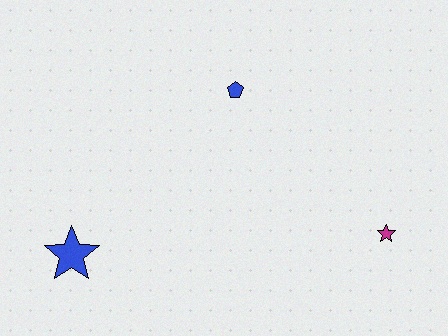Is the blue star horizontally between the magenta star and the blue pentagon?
No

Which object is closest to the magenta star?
The blue pentagon is closest to the magenta star.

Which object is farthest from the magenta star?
The blue star is farthest from the magenta star.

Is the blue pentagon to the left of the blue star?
No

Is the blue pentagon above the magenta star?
Yes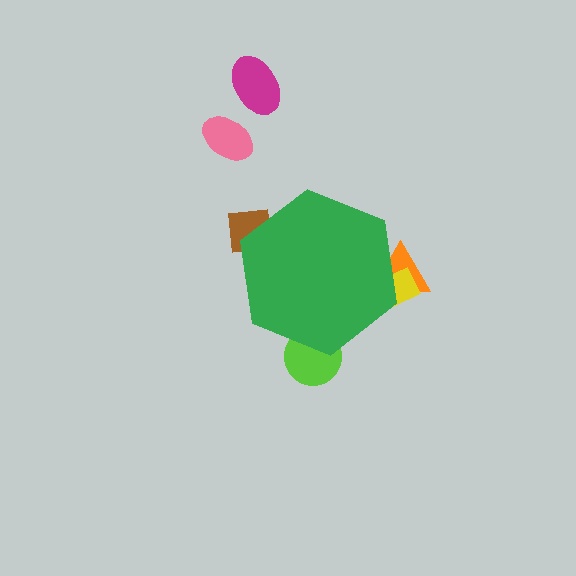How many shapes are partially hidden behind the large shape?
4 shapes are partially hidden.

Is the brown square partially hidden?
Yes, the brown square is partially hidden behind the green hexagon.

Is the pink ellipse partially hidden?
No, the pink ellipse is fully visible.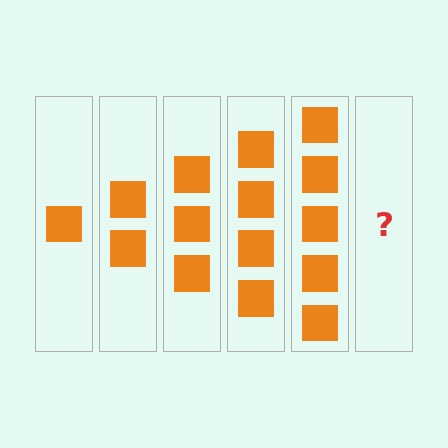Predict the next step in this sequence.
The next step is 6 squares.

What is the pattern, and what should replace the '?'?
The pattern is that each step adds one more square. The '?' should be 6 squares.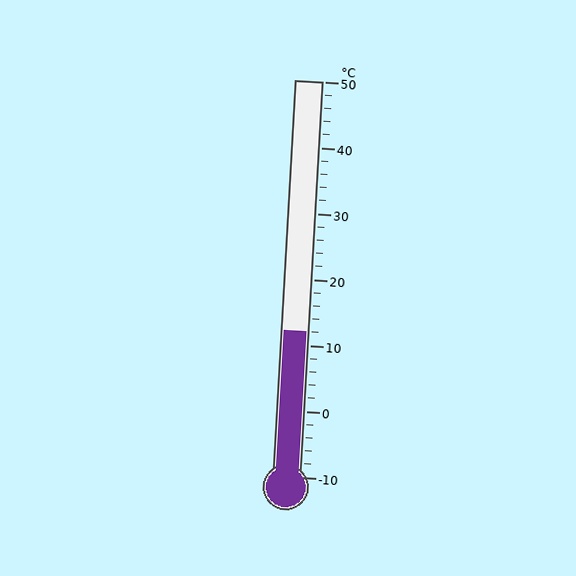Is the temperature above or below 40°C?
The temperature is below 40°C.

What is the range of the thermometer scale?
The thermometer scale ranges from -10°C to 50°C.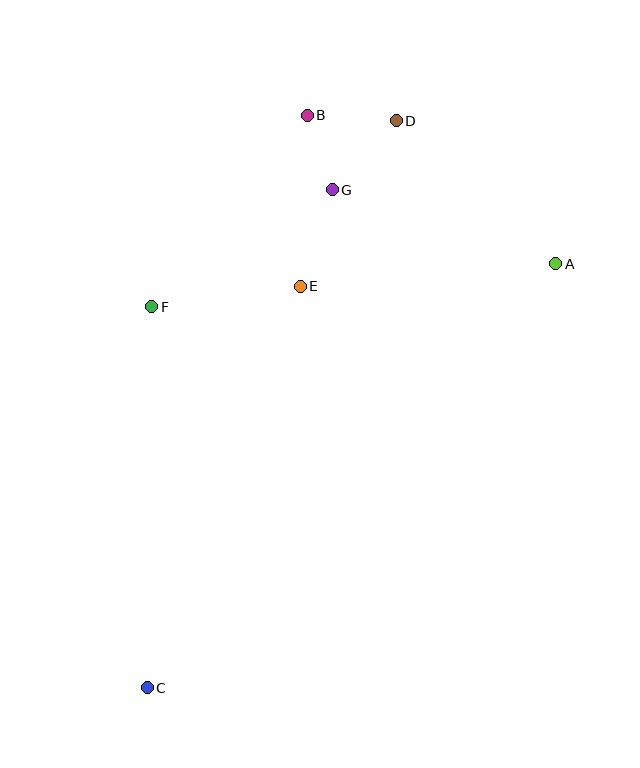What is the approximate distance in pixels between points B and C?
The distance between B and C is approximately 594 pixels.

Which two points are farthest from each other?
Points C and D are farthest from each other.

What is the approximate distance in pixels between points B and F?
The distance between B and F is approximately 247 pixels.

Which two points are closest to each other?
Points B and G are closest to each other.